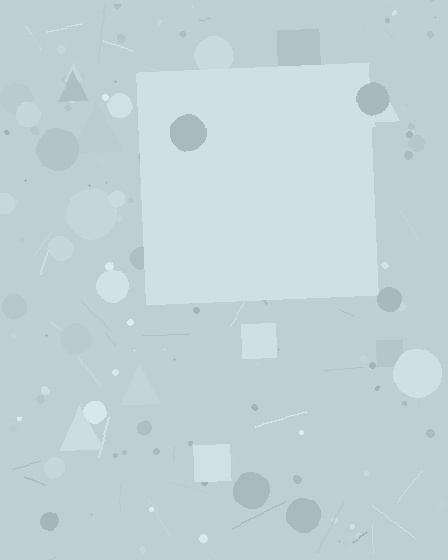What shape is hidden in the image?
A square is hidden in the image.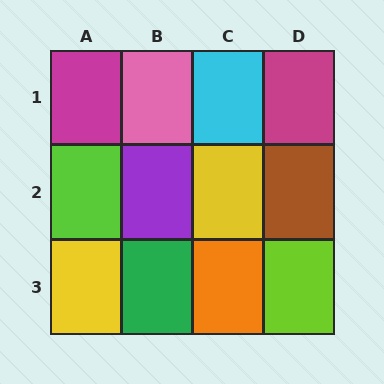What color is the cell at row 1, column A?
Magenta.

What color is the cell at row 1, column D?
Magenta.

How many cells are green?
1 cell is green.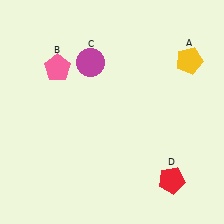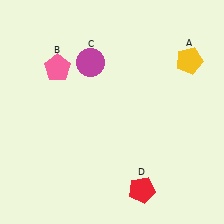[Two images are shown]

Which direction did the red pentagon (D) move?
The red pentagon (D) moved left.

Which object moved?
The red pentagon (D) moved left.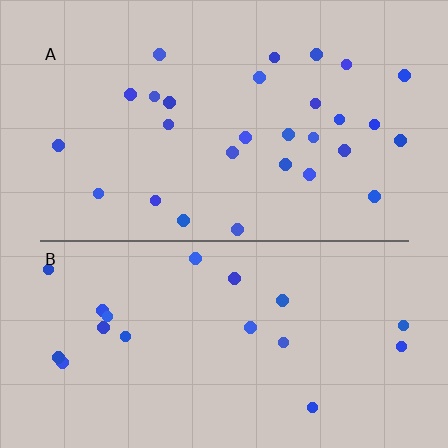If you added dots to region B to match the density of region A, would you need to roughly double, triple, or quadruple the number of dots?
Approximately double.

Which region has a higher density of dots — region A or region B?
A (the top).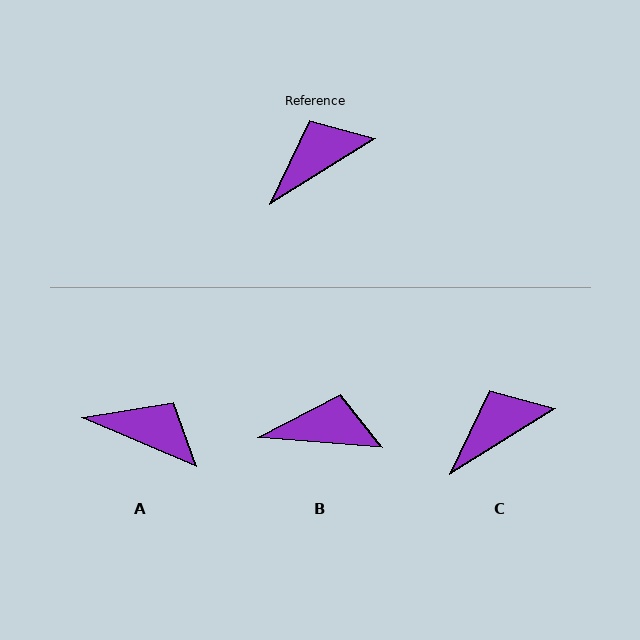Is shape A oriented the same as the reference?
No, it is off by about 55 degrees.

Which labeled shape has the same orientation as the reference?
C.